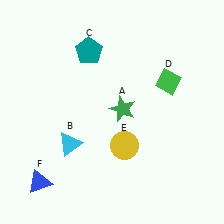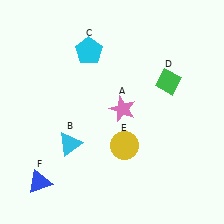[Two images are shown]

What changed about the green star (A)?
In Image 1, A is green. In Image 2, it changed to pink.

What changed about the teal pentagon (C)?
In Image 1, C is teal. In Image 2, it changed to cyan.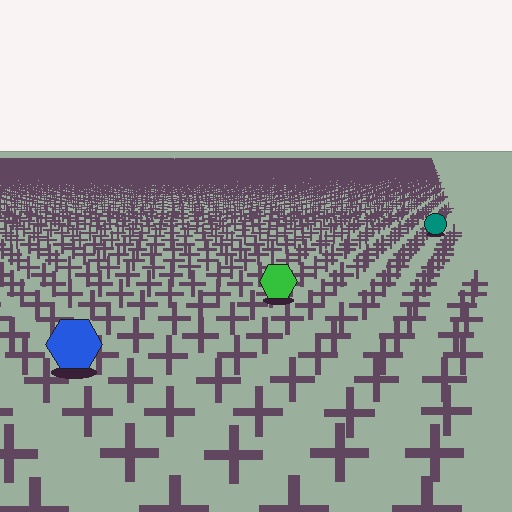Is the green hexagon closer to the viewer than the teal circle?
Yes. The green hexagon is closer — you can tell from the texture gradient: the ground texture is coarser near it.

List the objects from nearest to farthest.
From nearest to farthest: the blue hexagon, the green hexagon, the teal circle.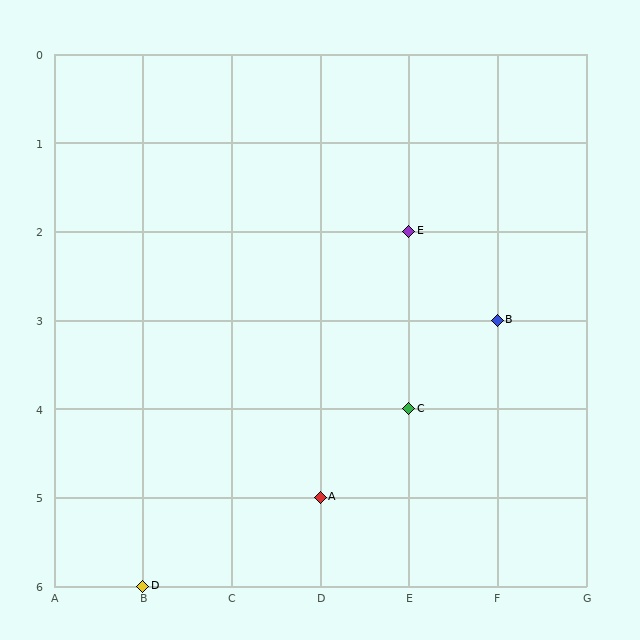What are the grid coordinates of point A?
Point A is at grid coordinates (D, 5).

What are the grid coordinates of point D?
Point D is at grid coordinates (B, 6).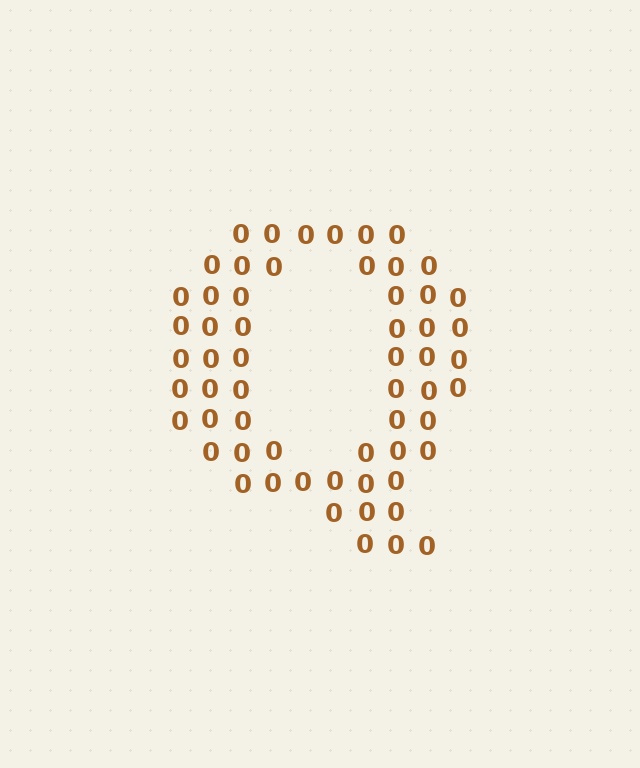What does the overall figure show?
The overall figure shows the letter Q.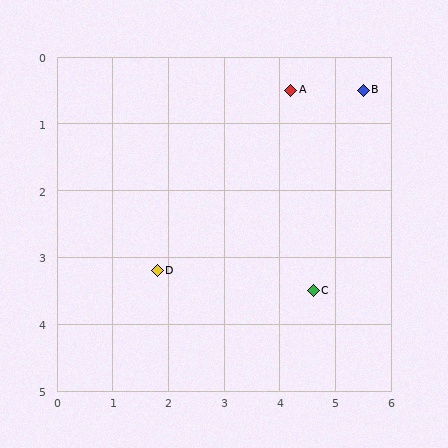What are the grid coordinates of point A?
Point A is at approximately (4.2, 0.5).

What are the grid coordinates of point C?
Point C is at approximately (4.6, 3.5).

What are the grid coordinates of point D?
Point D is at approximately (1.8, 3.2).